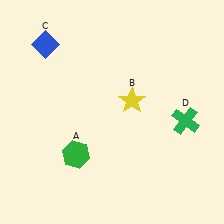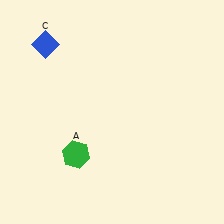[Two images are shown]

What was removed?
The yellow star (B), the green cross (D) were removed in Image 2.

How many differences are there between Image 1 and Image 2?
There are 2 differences between the two images.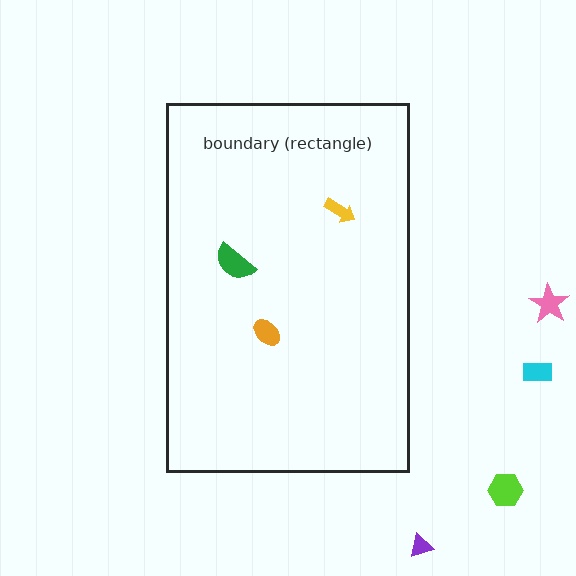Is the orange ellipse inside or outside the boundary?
Inside.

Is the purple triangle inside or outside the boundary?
Outside.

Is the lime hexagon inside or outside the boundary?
Outside.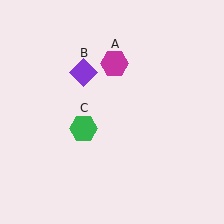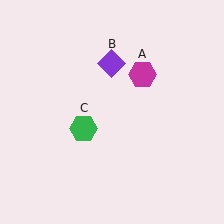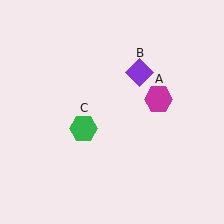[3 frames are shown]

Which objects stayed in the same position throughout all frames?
Green hexagon (object C) remained stationary.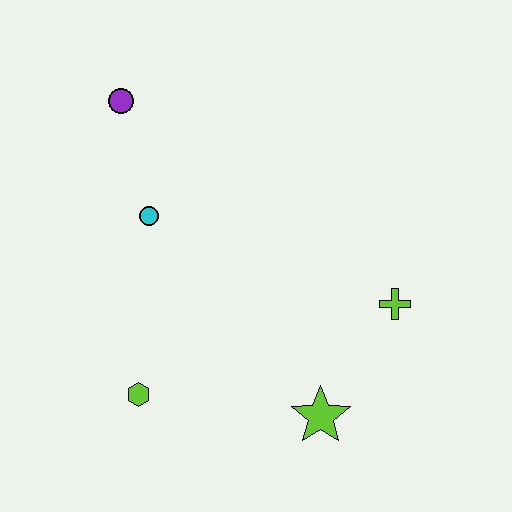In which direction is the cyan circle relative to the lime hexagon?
The cyan circle is above the lime hexagon.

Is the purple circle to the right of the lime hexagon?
No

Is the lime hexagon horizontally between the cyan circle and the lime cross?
No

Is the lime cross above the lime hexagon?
Yes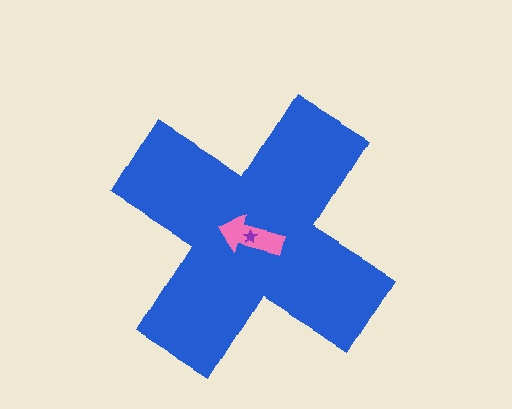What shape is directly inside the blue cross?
The pink arrow.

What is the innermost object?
The purple star.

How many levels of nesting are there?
3.